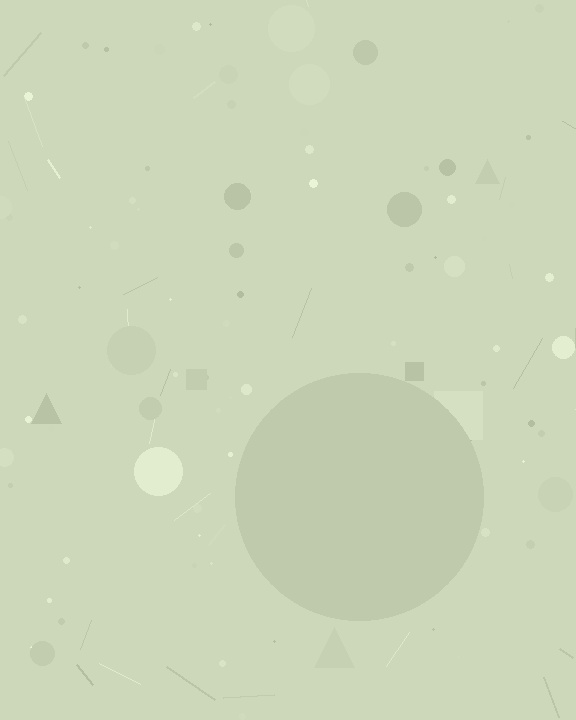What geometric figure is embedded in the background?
A circle is embedded in the background.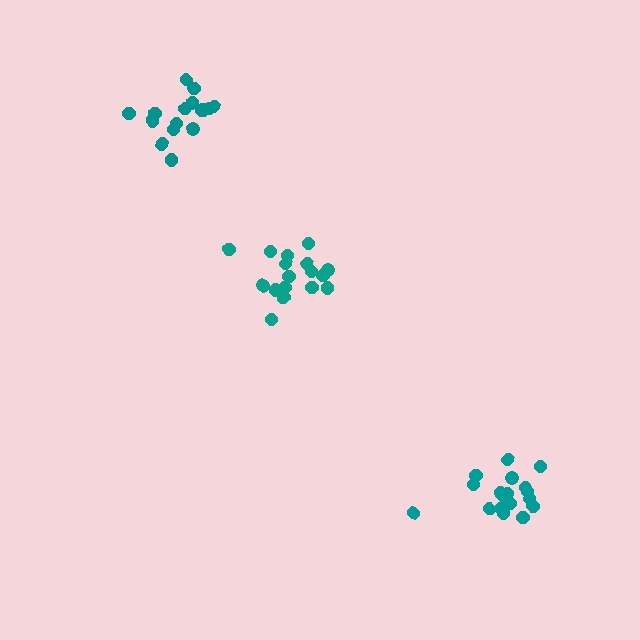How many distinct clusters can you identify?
There are 3 distinct clusters.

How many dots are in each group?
Group 1: 16 dots, Group 2: 19 dots, Group 3: 17 dots (52 total).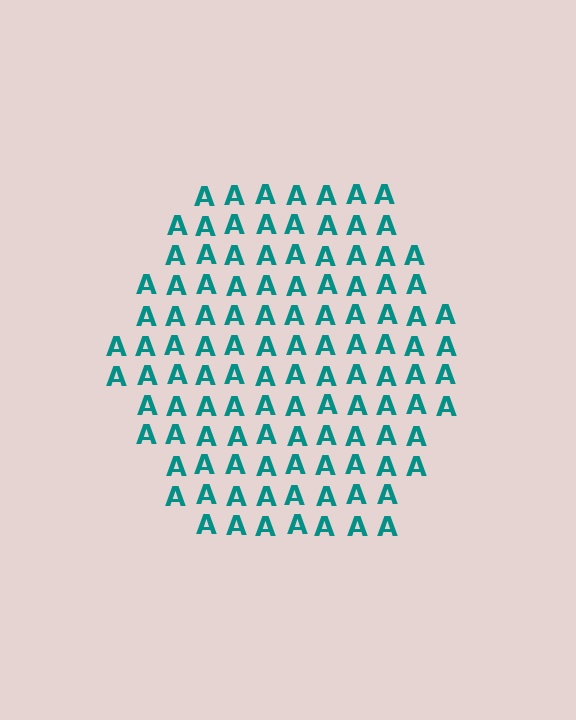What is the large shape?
The large shape is a hexagon.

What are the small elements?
The small elements are letter A's.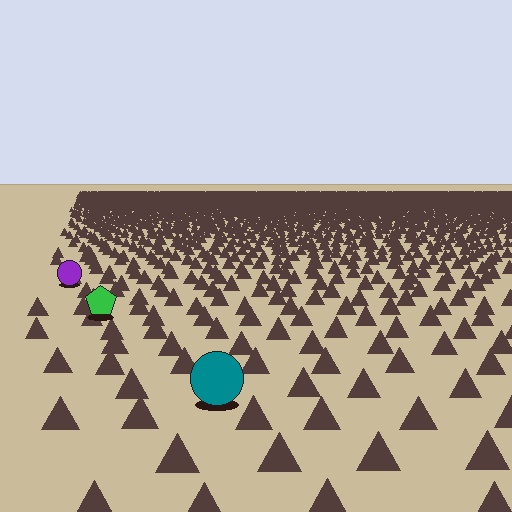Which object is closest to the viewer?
The teal circle is closest. The texture marks near it are larger and more spread out.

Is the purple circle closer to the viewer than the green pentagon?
No. The green pentagon is closer — you can tell from the texture gradient: the ground texture is coarser near it.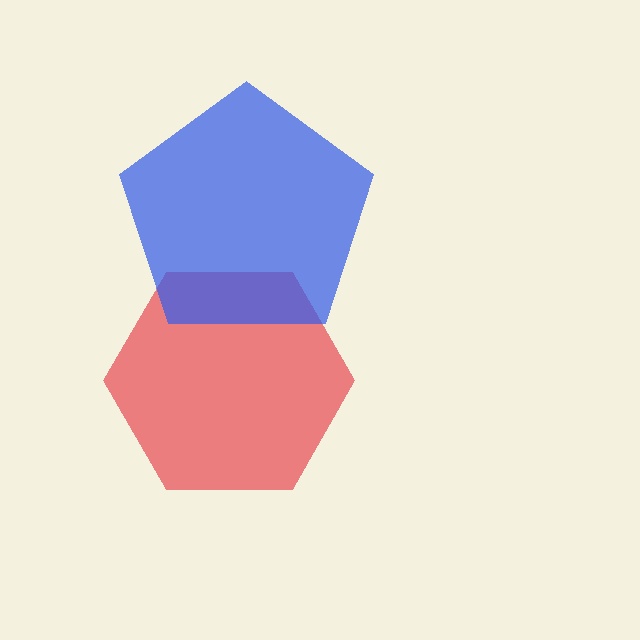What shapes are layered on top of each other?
The layered shapes are: a red hexagon, a blue pentagon.